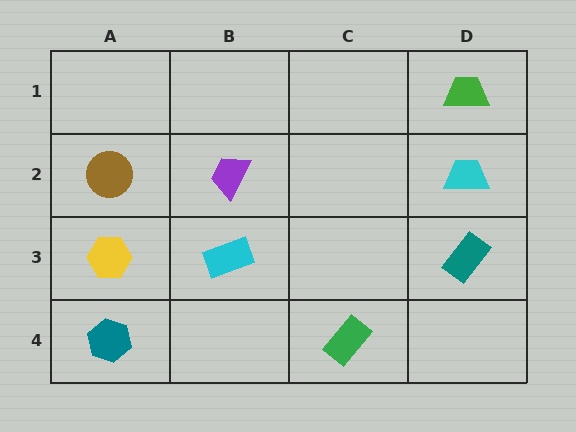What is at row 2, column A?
A brown circle.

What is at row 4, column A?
A teal hexagon.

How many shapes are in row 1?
1 shape.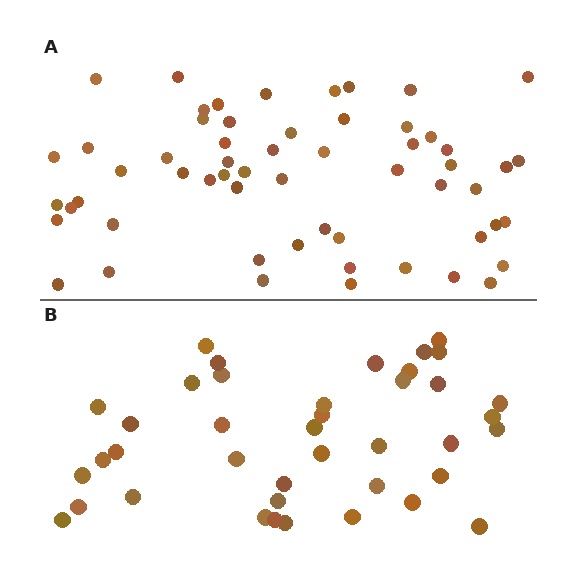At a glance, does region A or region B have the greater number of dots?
Region A (the top region) has more dots.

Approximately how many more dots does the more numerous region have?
Region A has approximately 20 more dots than region B.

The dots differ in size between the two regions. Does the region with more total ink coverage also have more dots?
No. Region B has more total ink coverage because its dots are larger, but region A actually contains more individual dots. Total area can be misleading — the number of items is what matters here.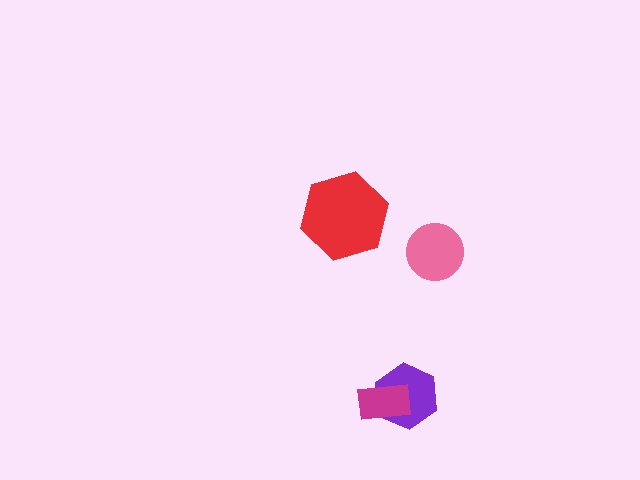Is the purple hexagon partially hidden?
Yes, it is partially covered by another shape.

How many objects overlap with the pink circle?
0 objects overlap with the pink circle.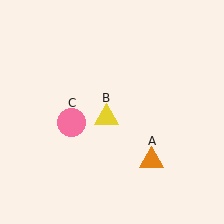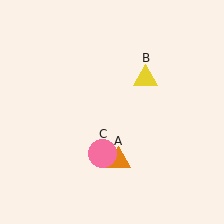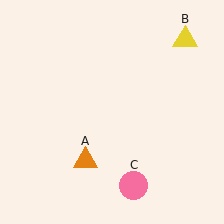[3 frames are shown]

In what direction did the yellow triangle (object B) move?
The yellow triangle (object B) moved up and to the right.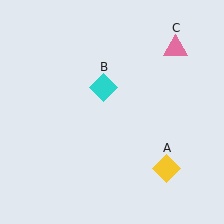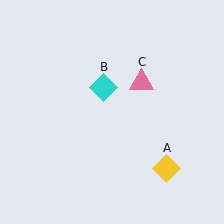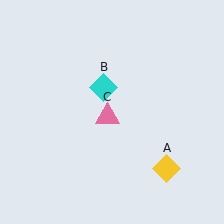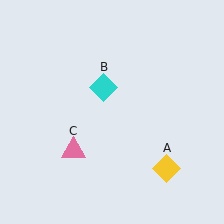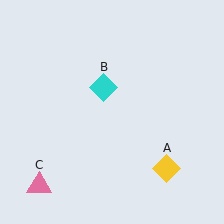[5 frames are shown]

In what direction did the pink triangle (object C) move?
The pink triangle (object C) moved down and to the left.